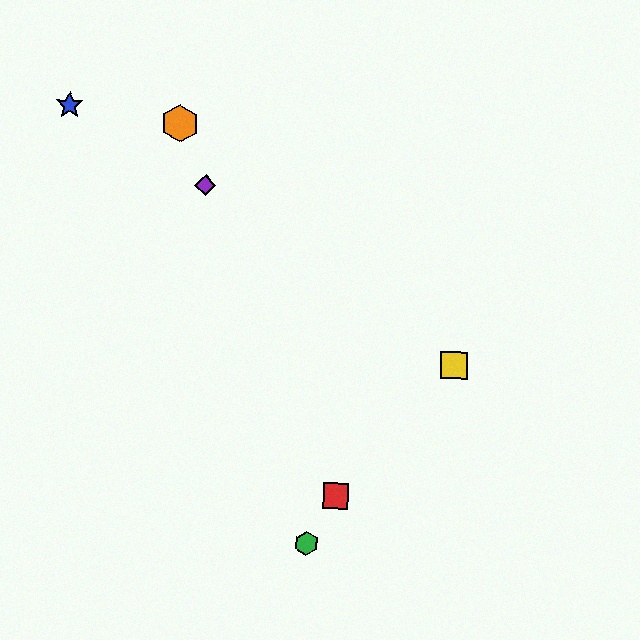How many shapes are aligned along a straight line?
3 shapes (the red square, the purple diamond, the orange hexagon) are aligned along a straight line.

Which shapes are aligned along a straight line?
The red square, the purple diamond, the orange hexagon are aligned along a straight line.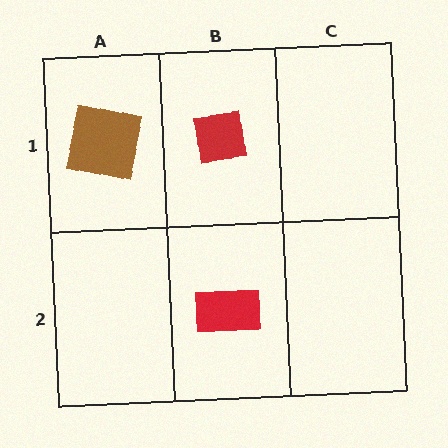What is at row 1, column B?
A red square.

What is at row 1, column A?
A brown square.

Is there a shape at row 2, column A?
No, that cell is empty.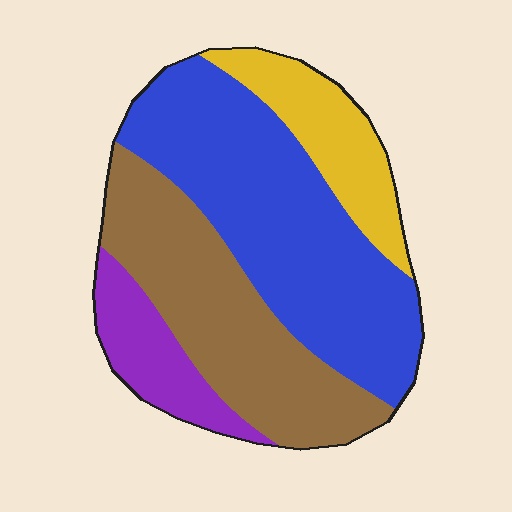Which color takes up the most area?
Blue, at roughly 45%.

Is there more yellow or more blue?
Blue.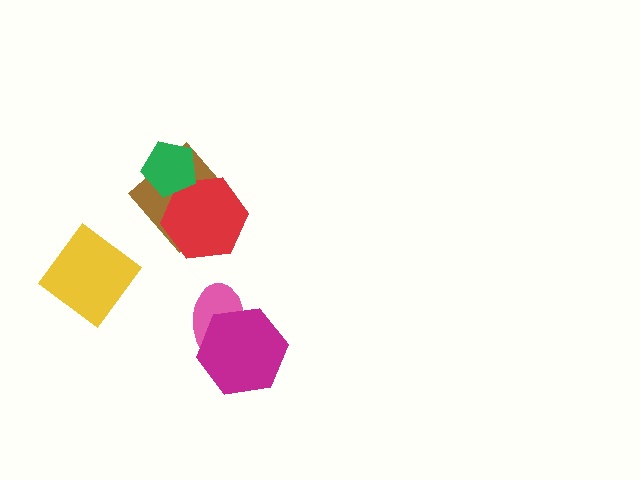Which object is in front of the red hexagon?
The green pentagon is in front of the red hexagon.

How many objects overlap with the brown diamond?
2 objects overlap with the brown diamond.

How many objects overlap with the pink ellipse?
1 object overlaps with the pink ellipse.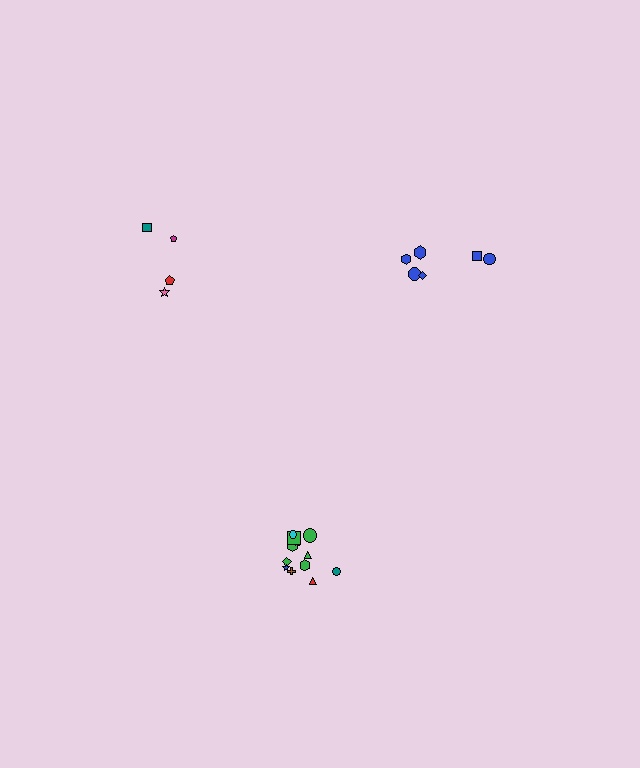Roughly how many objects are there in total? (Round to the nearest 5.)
Roughly 20 objects in total.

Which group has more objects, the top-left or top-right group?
The top-right group.